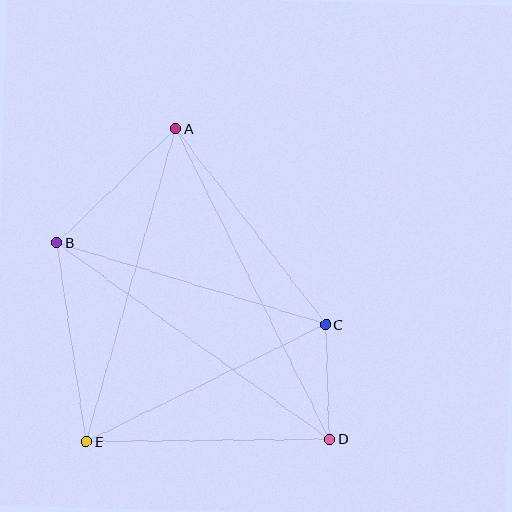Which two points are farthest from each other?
Points A and D are farthest from each other.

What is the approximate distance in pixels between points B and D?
The distance between B and D is approximately 336 pixels.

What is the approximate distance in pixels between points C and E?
The distance between C and E is approximately 267 pixels.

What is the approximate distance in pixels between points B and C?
The distance between B and C is approximately 281 pixels.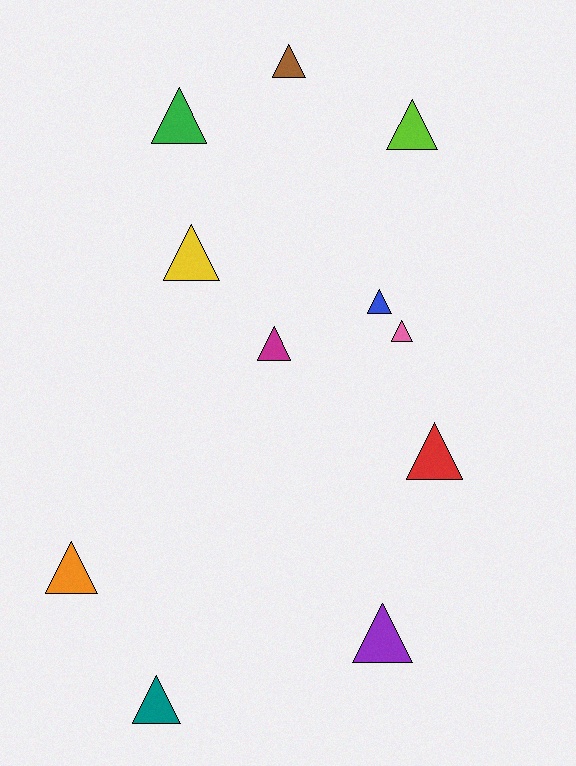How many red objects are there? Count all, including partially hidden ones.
There is 1 red object.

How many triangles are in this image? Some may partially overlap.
There are 11 triangles.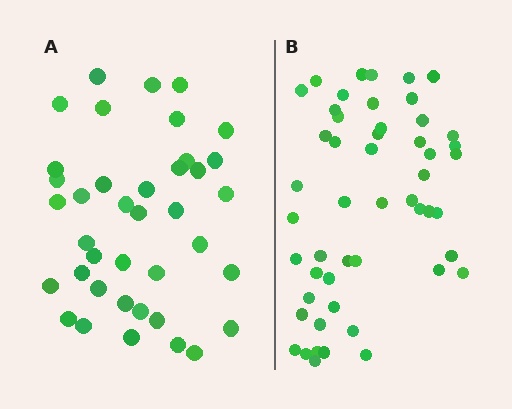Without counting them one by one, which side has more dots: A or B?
Region B (the right region) has more dots.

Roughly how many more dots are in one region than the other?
Region B has roughly 12 or so more dots than region A.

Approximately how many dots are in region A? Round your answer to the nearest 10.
About 40 dots. (The exact count is 39, which rounds to 40.)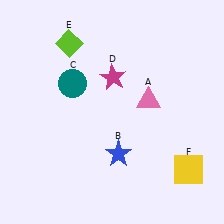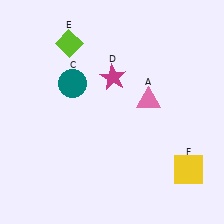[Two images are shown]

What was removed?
The blue star (B) was removed in Image 2.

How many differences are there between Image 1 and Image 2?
There is 1 difference between the two images.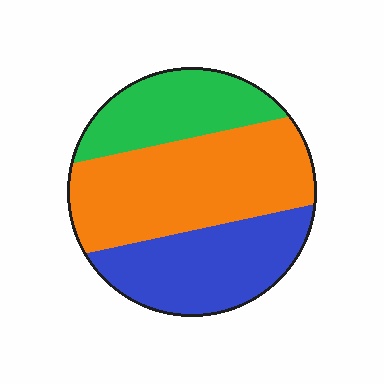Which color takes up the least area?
Green, at roughly 25%.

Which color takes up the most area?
Orange, at roughly 45%.